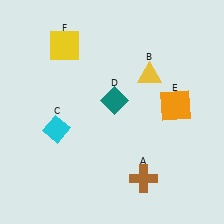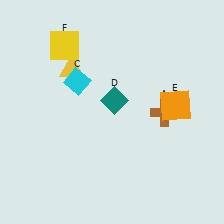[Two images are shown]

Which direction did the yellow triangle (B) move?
The yellow triangle (B) moved left.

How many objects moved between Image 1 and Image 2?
3 objects moved between the two images.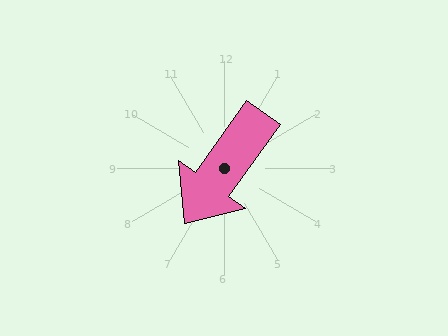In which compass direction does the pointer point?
Southwest.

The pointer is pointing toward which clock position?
Roughly 7 o'clock.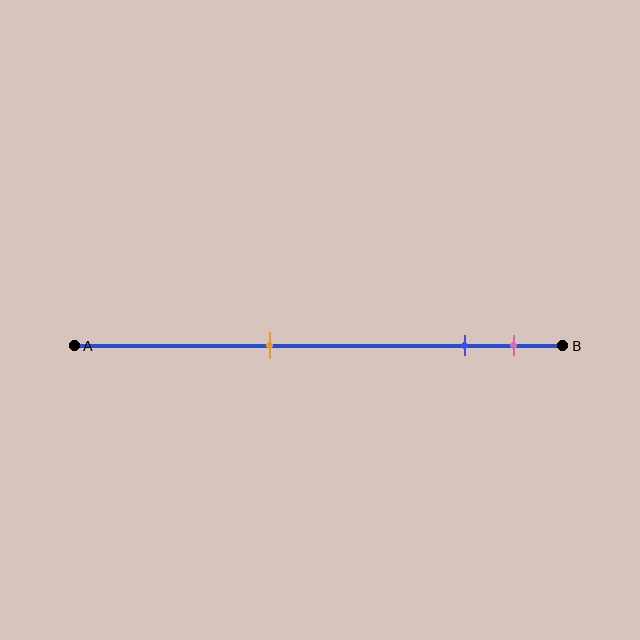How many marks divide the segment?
There are 3 marks dividing the segment.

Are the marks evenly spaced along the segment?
No, the marks are not evenly spaced.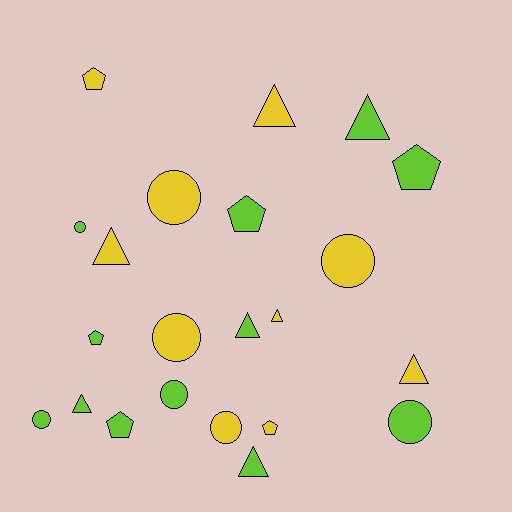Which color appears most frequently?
Lime, with 12 objects.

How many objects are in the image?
There are 22 objects.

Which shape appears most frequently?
Triangle, with 8 objects.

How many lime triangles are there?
There are 4 lime triangles.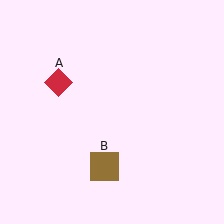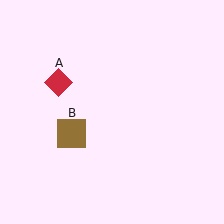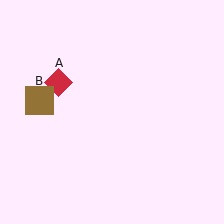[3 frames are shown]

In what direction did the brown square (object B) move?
The brown square (object B) moved up and to the left.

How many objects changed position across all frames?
1 object changed position: brown square (object B).